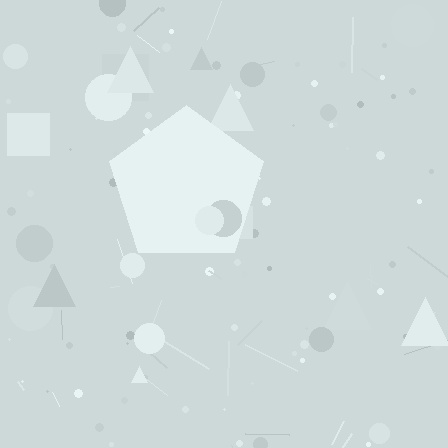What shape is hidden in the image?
A pentagon is hidden in the image.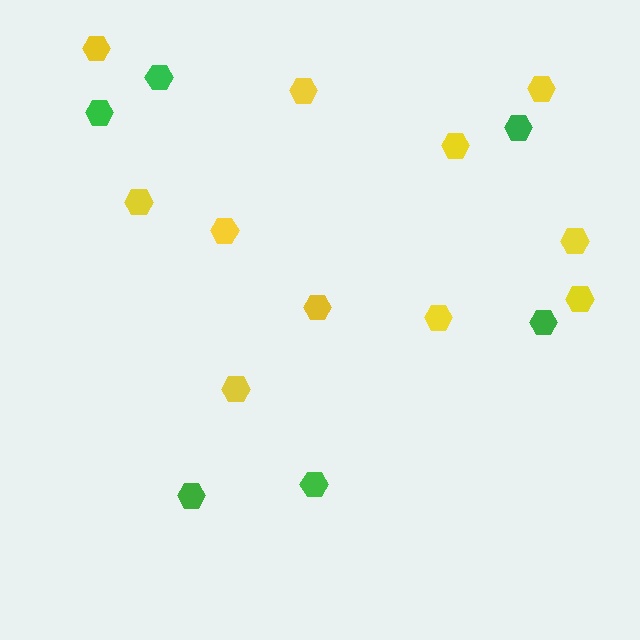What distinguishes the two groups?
There are 2 groups: one group of yellow hexagons (11) and one group of green hexagons (6).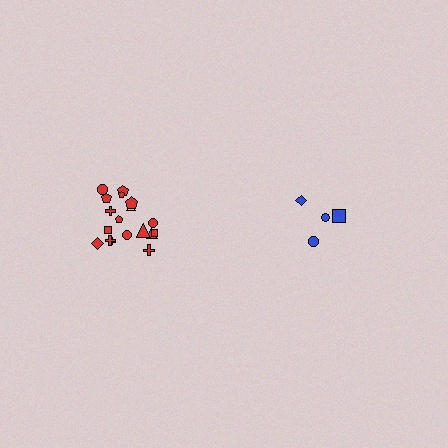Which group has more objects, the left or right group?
The left group.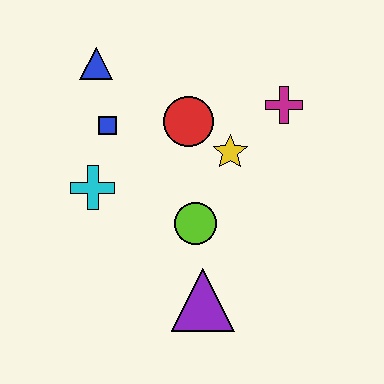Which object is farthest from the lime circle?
The blue triangle is farthest from the lime circle.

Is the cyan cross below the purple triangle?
No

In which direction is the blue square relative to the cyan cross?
The blue square is above the cyan cross.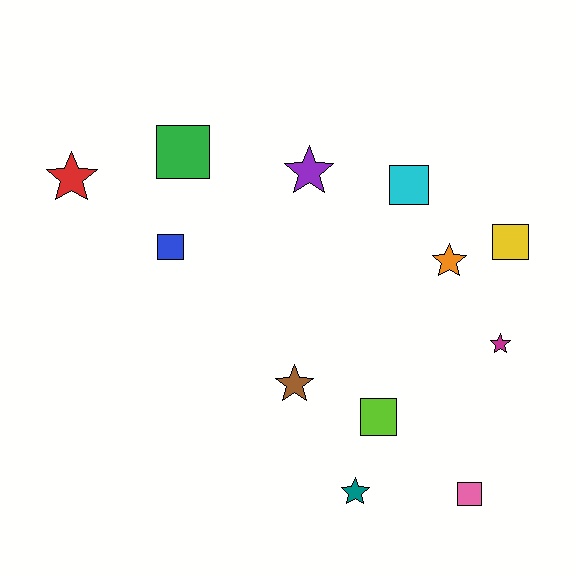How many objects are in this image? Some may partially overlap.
There are 12 objects.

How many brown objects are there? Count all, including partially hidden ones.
There is 1 brown object.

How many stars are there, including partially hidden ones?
There are 6 stars.